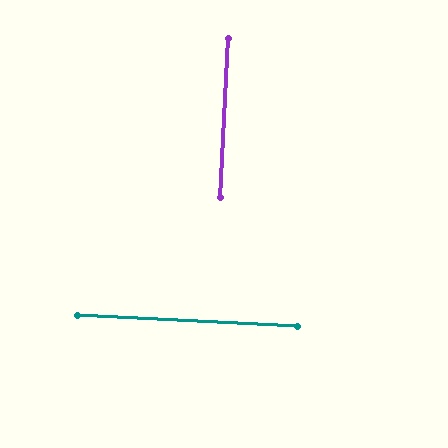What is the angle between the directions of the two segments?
Approximately 90 degrees.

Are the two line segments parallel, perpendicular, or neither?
Perpendicular — they meet at approximately 90°.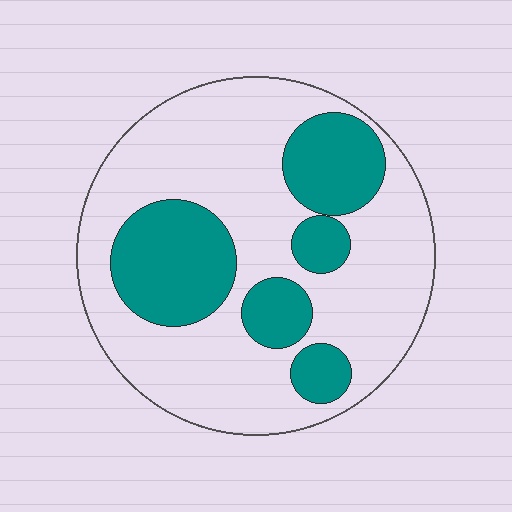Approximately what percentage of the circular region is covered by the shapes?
Approximately 30%.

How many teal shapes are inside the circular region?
5.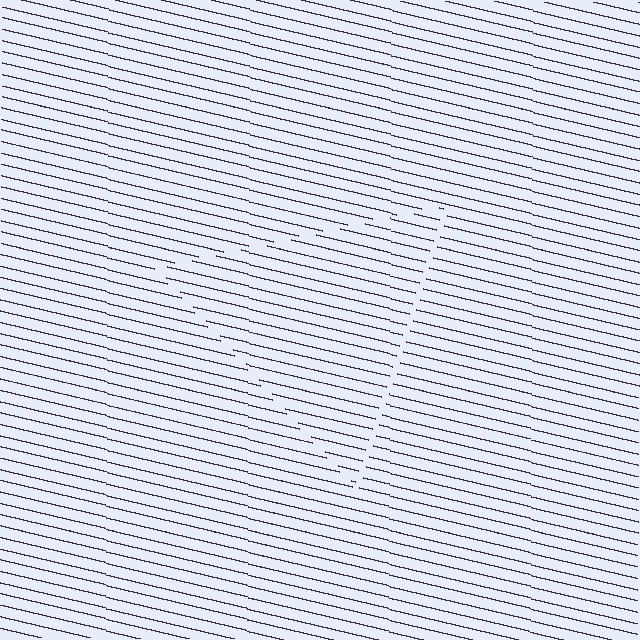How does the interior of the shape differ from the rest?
The interior of the shape contains the same grating, shifted by half a period — the contour is defined by the phase discontinuity where line-ends from the inner and outer gratings abut.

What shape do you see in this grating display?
An illusory triangle. The interior of the shape contains the same grating, shifted by half a period — the contour is defined by the phase discontinuity where line-ends from the inner and outer gratings abut.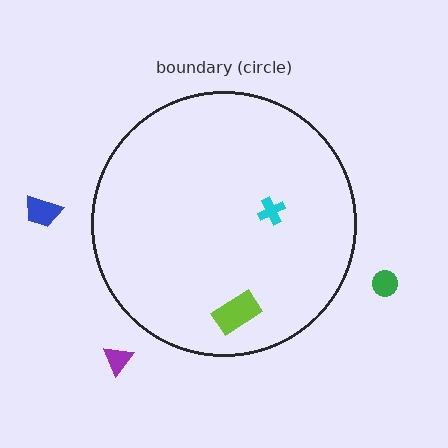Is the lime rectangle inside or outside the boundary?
Inside.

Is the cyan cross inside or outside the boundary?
Inside.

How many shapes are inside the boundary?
2 inside, 3 outside.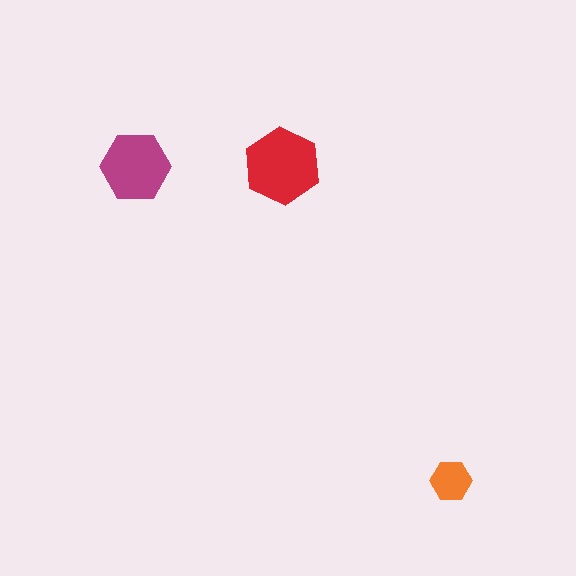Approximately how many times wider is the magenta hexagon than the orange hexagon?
About 1.5 times wider.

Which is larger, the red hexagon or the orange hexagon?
The red one.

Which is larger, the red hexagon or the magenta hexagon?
The red one.